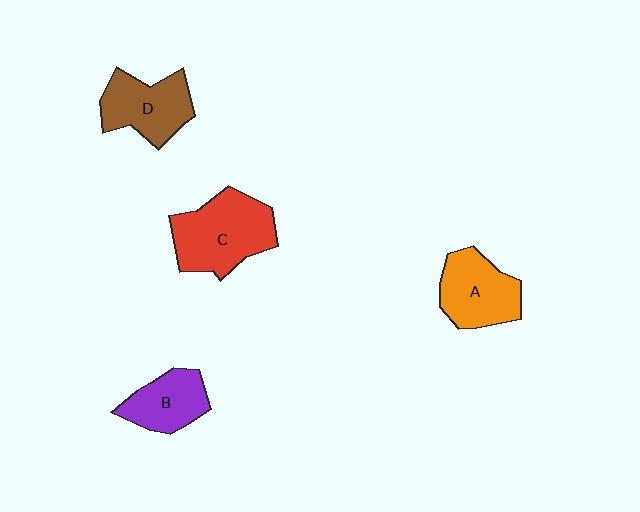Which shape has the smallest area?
Shape B (purple).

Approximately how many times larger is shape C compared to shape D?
Approximately 1.3 times.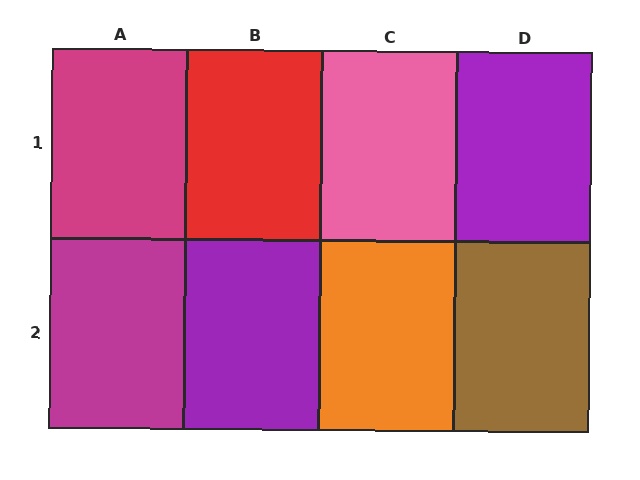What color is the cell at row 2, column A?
Magenta.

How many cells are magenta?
2 cells are magenta.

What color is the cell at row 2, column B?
Purple.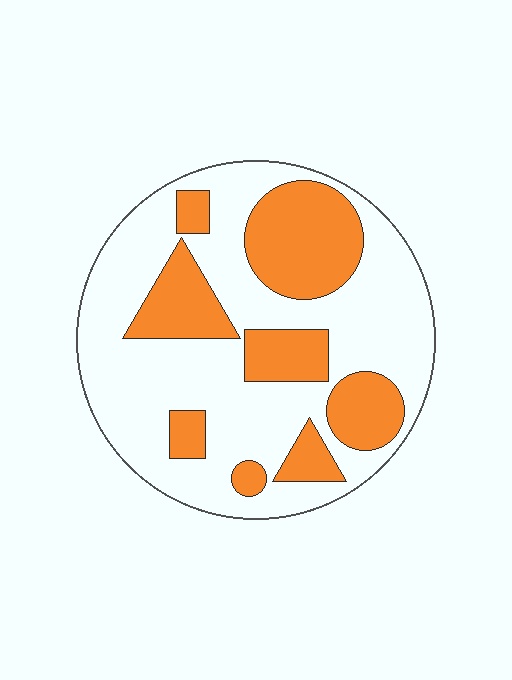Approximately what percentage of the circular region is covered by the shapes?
Approximately 35%.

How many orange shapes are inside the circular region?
8.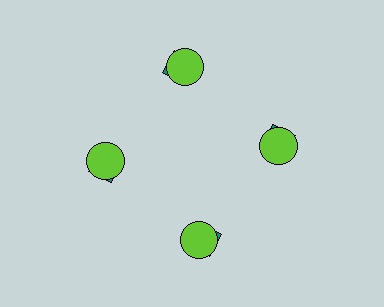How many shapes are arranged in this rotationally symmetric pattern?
There are 8 shapes, arranged in 4 groups of 2.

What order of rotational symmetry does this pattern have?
This pattern has 4-fold rotational symmetry.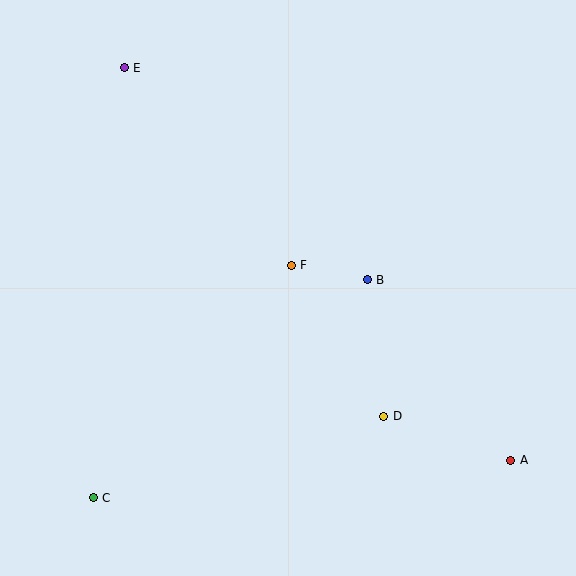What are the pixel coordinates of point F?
Point F is at (291, 265).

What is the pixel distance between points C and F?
The distance between C and F is 305 pixels.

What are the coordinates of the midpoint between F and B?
The midpoint between F and B is at (329, 273).